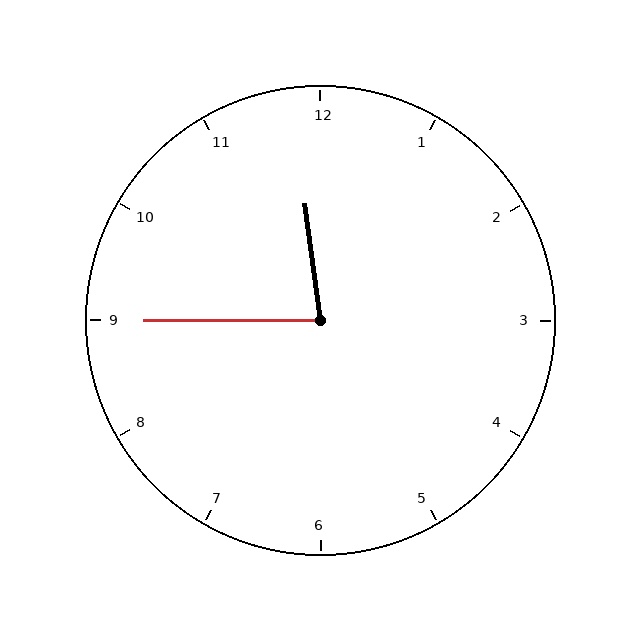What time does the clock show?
11:45.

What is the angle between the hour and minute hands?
Approximately 82 degrees.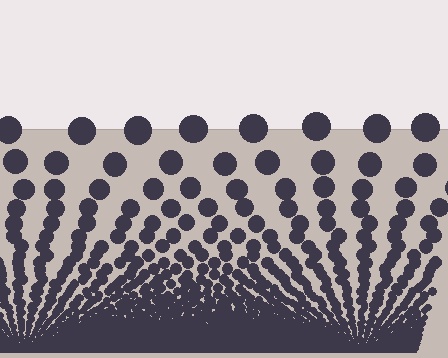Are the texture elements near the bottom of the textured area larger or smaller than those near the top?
Smaller. The gradient is inverted — elements near the bottom are smaller and denser.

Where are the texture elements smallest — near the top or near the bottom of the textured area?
Near the bottom.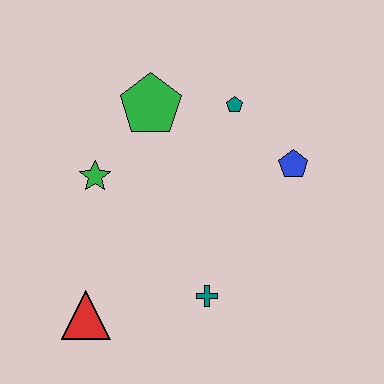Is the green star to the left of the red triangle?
No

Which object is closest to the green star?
The green pentagon is closest to the green star.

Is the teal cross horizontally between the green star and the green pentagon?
No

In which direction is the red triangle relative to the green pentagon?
The red triangle is below the green pentagon.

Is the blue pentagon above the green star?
Yes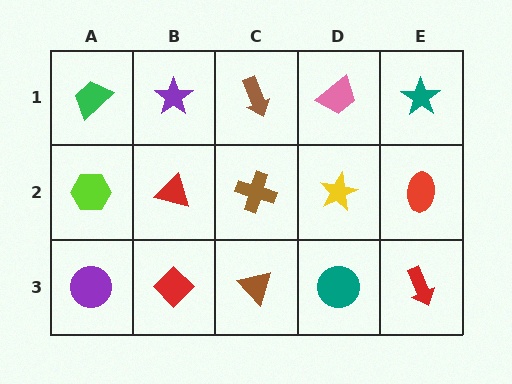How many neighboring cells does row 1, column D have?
3.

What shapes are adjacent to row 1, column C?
A brown cross (row 2, column C), a purple star (row 1, column B), a pink trapezoid (row 1, column D).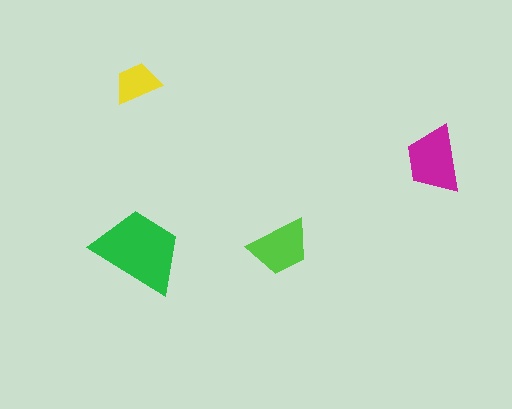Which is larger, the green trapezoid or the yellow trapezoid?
The green one.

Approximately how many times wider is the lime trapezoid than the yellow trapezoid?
About 1.5 times wider.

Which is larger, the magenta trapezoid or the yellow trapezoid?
The magenta one.